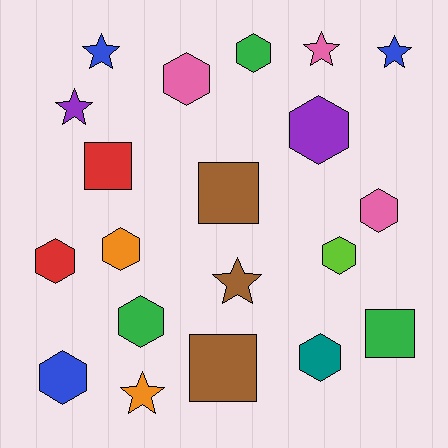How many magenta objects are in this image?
There are no magenta objects.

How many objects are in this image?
There are 20 objects.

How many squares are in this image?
There are 4 squares.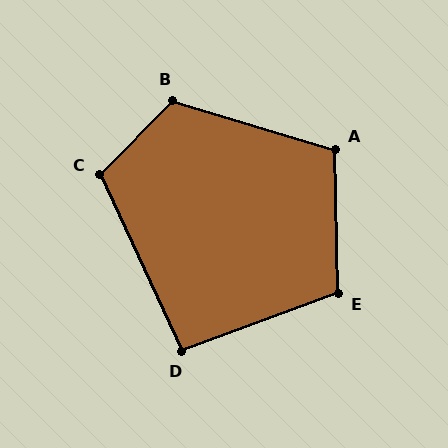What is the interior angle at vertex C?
Approximately 110 degrees (obtuse).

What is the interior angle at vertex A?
Approximately 108 degrees (obtuse).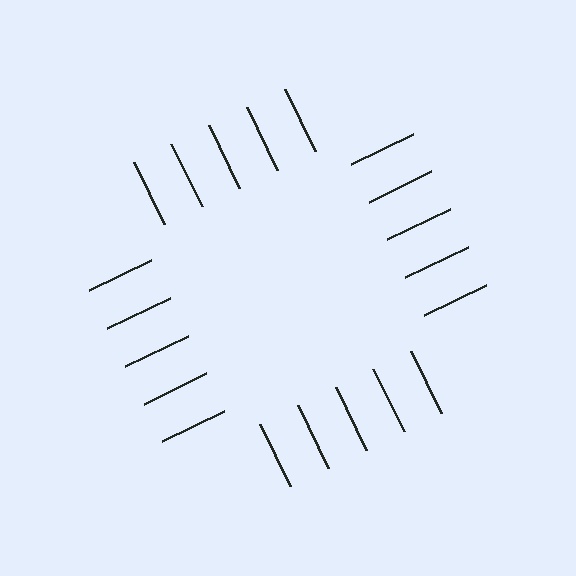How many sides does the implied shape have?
4 sides — the line-ends trace a square.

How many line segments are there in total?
20 — 5 along each of the 4 edges.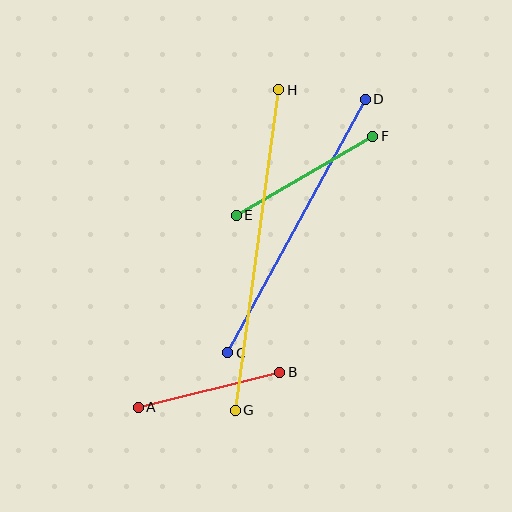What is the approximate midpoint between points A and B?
The midpoint is at approximately (209, 390) pixels.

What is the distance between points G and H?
The distance is approximately 324 pixels.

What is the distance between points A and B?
The distance is approximately 146 pixels.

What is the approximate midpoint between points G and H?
The midpoint is at approximately (257, 250) pixels.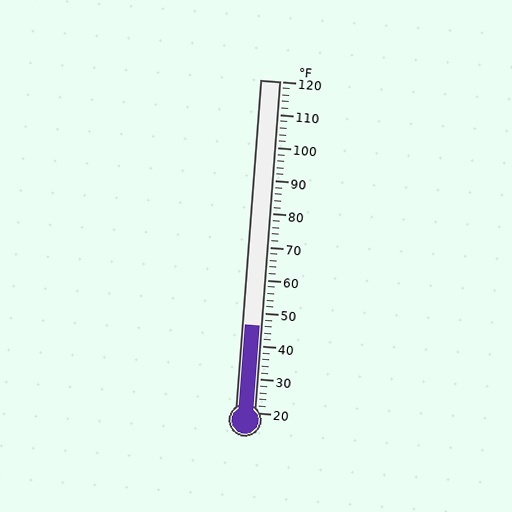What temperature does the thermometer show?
The thermometer shows approximately 46°F.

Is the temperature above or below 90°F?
The temperature is below 90°F.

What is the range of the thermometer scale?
The thermometer scale ranges from 20°F to 120°F.